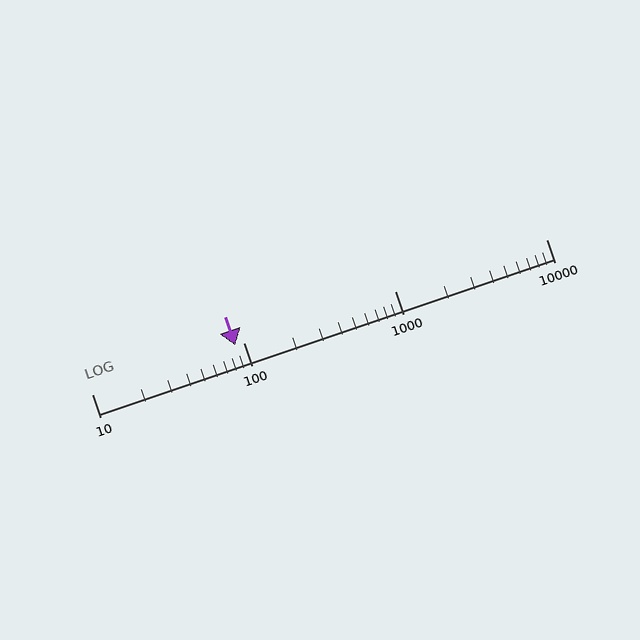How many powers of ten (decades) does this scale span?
The scale spans 3 decades, from 10 to 10000.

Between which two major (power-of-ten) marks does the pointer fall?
The pointer is between 10 and 100.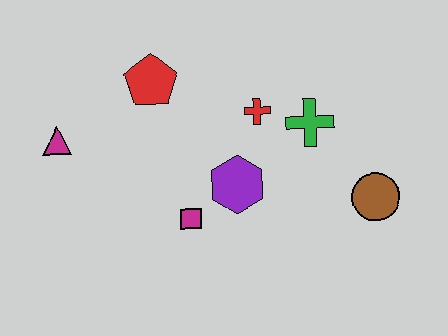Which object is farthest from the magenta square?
The brown circle is farthest from the magenta square.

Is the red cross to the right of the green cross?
No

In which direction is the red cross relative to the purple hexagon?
The red cross is above the purple hexagon.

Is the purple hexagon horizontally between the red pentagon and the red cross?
Yes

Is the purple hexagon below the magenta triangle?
Yes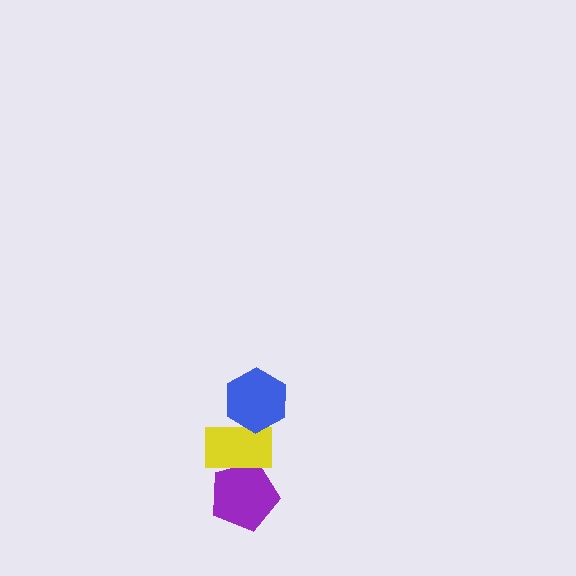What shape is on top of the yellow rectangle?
The blue hexagon is on top of the yellow rectangle.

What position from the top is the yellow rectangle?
The yellow rectangle is 2nd from the top.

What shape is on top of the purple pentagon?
The yellow rectangle is on top of the purple pentagon.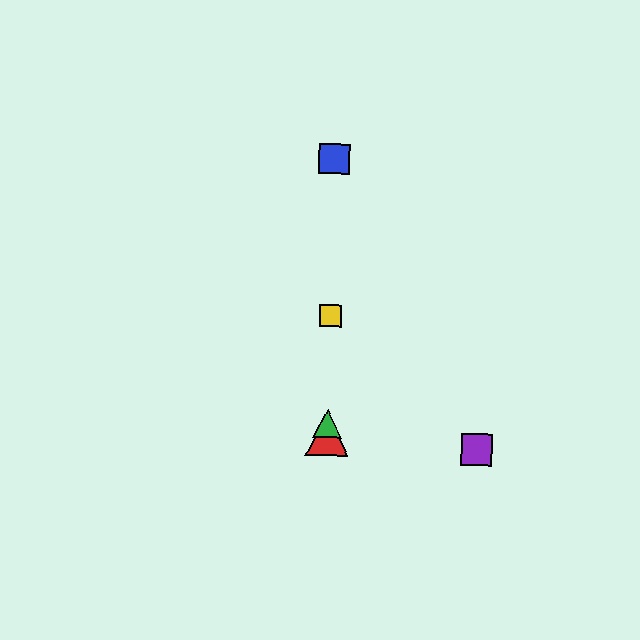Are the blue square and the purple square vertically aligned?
No, the blue square is at x≈334 and the purple square is at x≈476.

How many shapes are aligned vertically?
4 shapes (the red triangle, the blue square, the green triangle, the yellow square) are aligned vertically.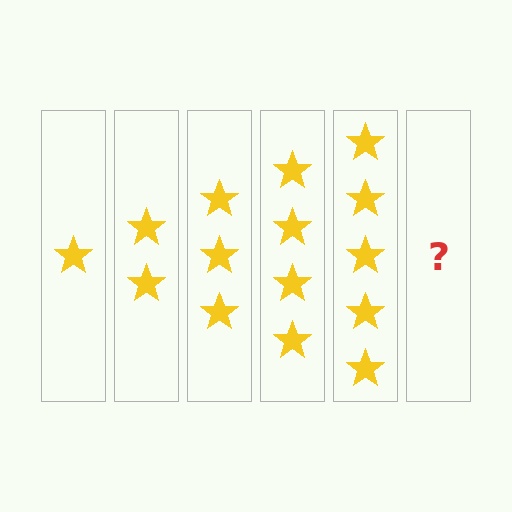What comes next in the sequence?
The next element should be 6 stars.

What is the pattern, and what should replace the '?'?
The pattern is that each step adds one more star. The '?' should be 6 stars.